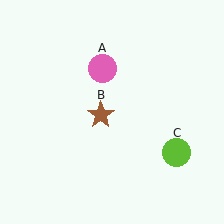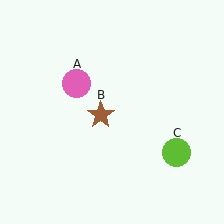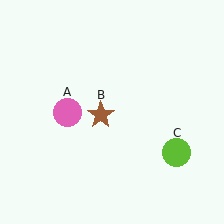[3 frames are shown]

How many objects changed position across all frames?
1 object changed position: pink circle (object A).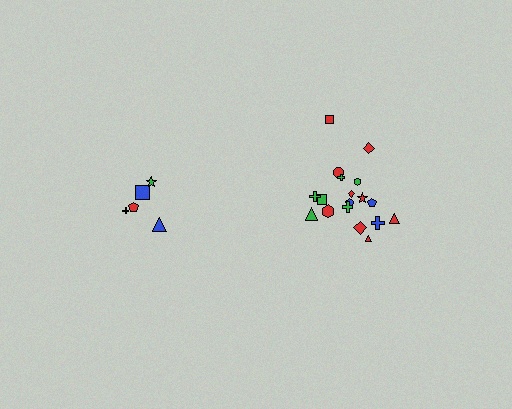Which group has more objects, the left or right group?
The right group.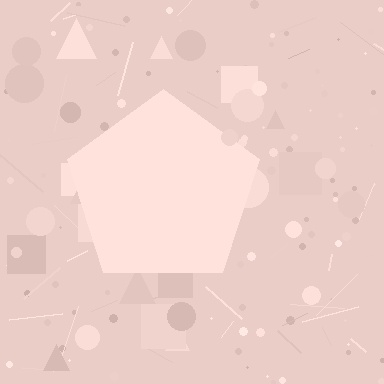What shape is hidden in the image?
A pentagon is hidden in the image.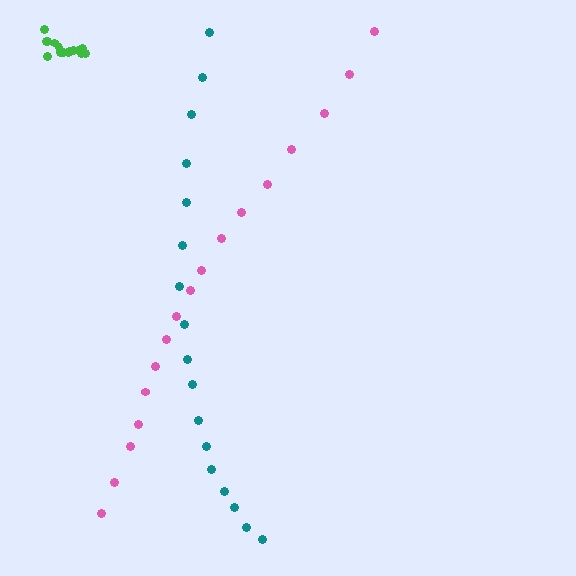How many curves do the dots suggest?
There are 3 distinct paths.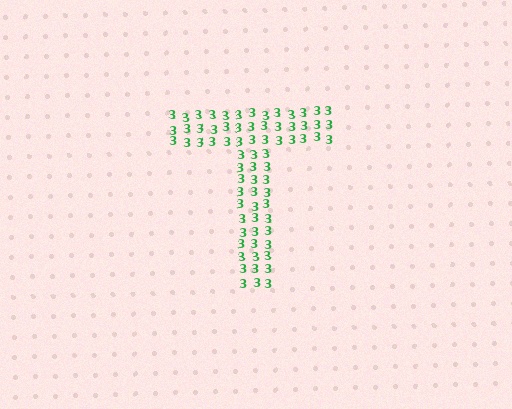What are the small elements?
The small elements are digit 3's.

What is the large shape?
The large shape is the letter T.